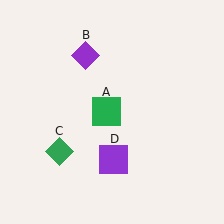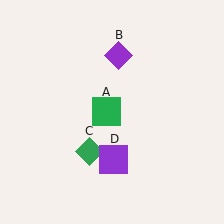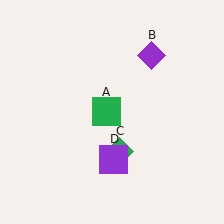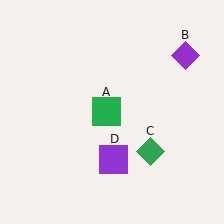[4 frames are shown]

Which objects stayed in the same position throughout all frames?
Green square (object A) and purple square (object D) remained stationary.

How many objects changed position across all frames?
2 objects changed position: purple diamond (object B), green diamond (object C).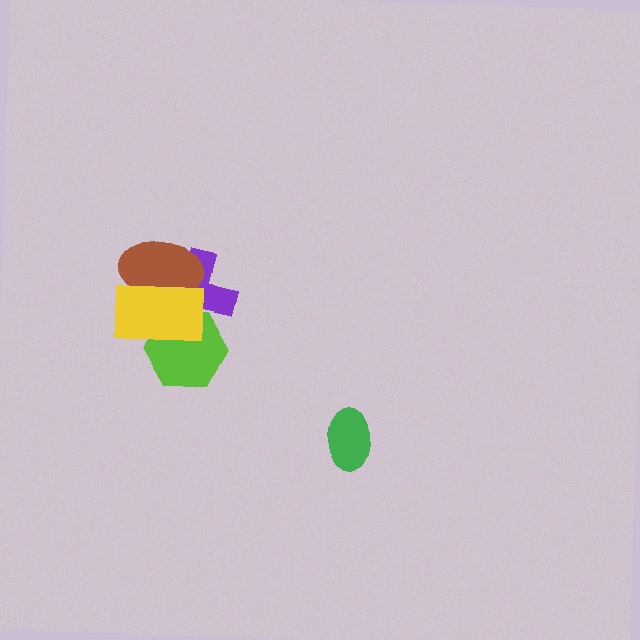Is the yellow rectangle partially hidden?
No, no other shape covers it.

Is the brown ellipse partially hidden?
Yes, it is partially covered by another shape.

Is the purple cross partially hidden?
Yes, it is partially covered by another shape.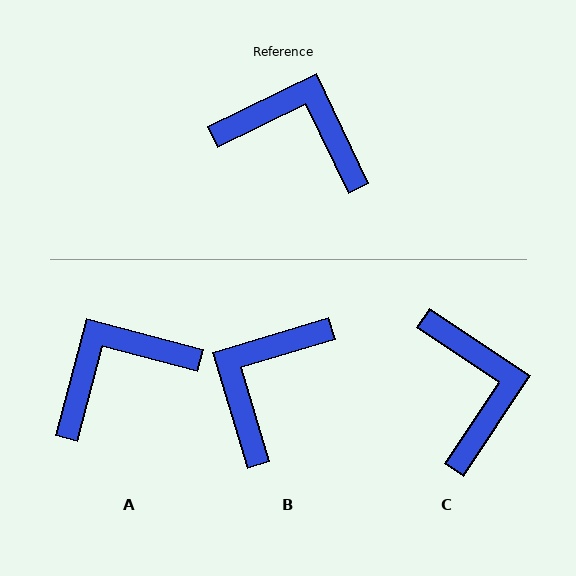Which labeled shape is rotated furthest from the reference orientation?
B, about 81 degrees away.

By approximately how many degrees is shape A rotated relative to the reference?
Approximately 50 degrees counter-clockwise.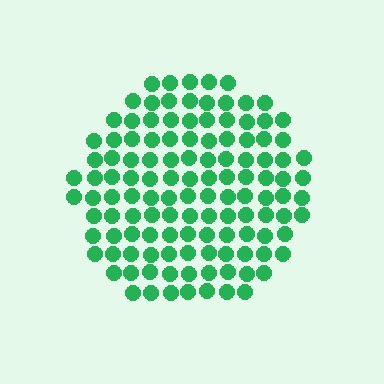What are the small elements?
The small elements are circles.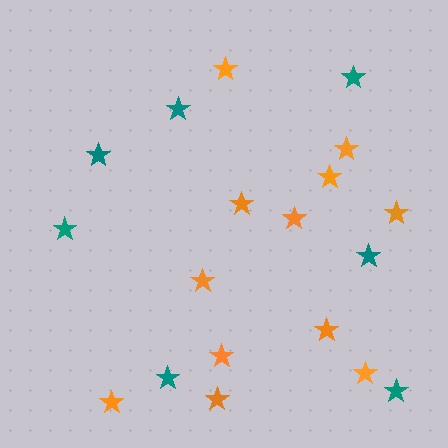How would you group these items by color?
There are 2 groups: one group of teal stars (7) and one group of orange stars (12).